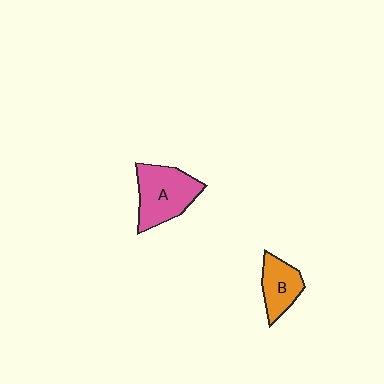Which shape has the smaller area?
Shape B (orange).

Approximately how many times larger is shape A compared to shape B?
Approximately 1.6 times.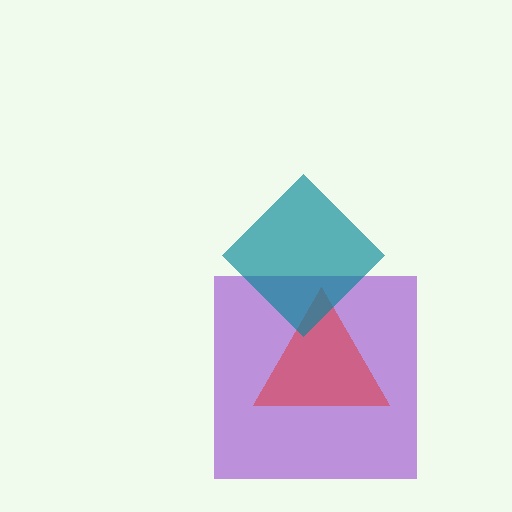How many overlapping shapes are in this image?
There are 3 overlapping shapes in the image.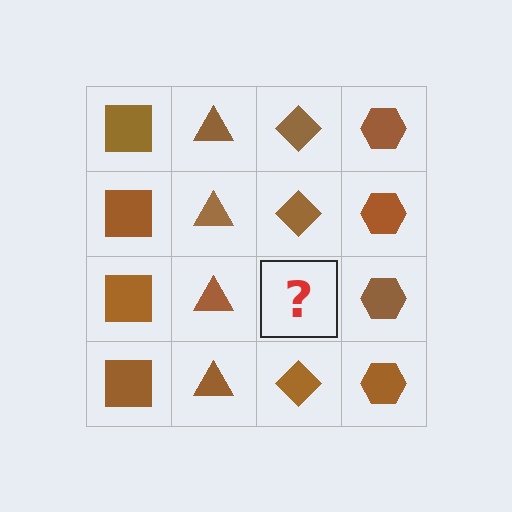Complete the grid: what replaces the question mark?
The question mark should be replaced with a brown diamond.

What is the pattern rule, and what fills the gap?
The rule is that each column has a consistent shape. The gap should be filled with a brown diamond.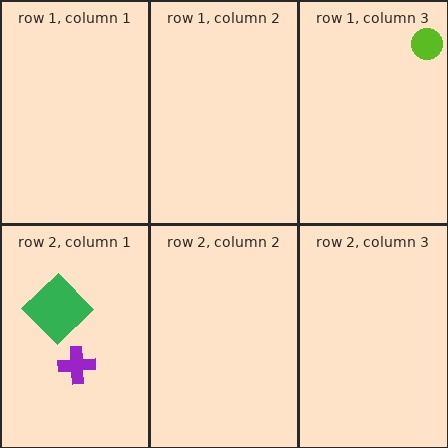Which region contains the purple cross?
The row 2, column 1 region.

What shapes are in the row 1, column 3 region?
The lime circle.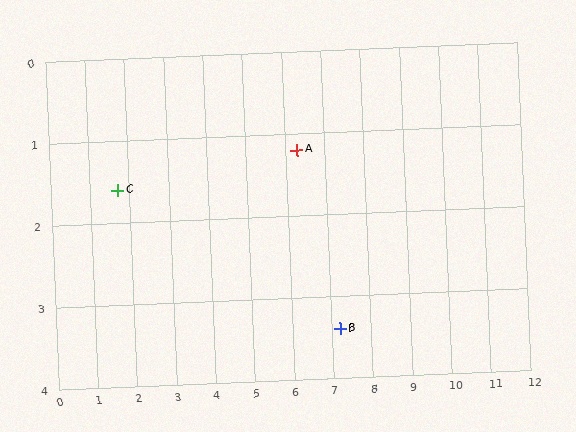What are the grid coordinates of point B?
Point B is at approximately (7.2, 3.4).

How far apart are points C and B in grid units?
Points C and B are about 5.8 grid units apart.